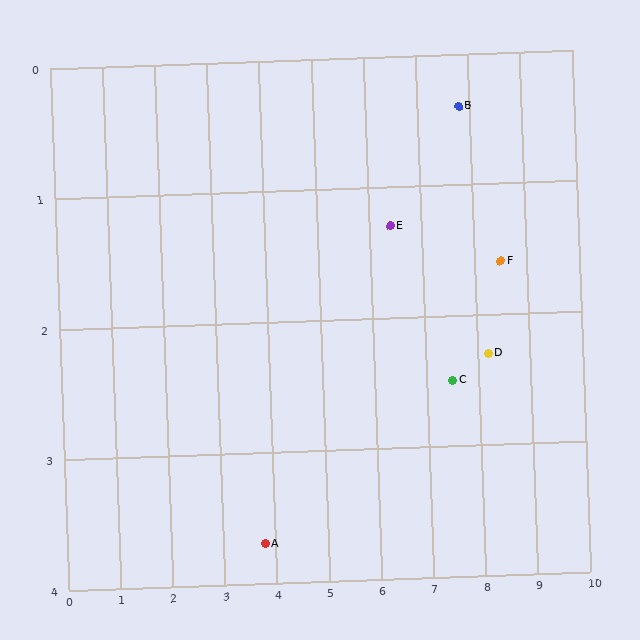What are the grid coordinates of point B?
Point B is at approximately (7.8, 0.4).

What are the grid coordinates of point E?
Point E is at approximately (6.4, 1.3).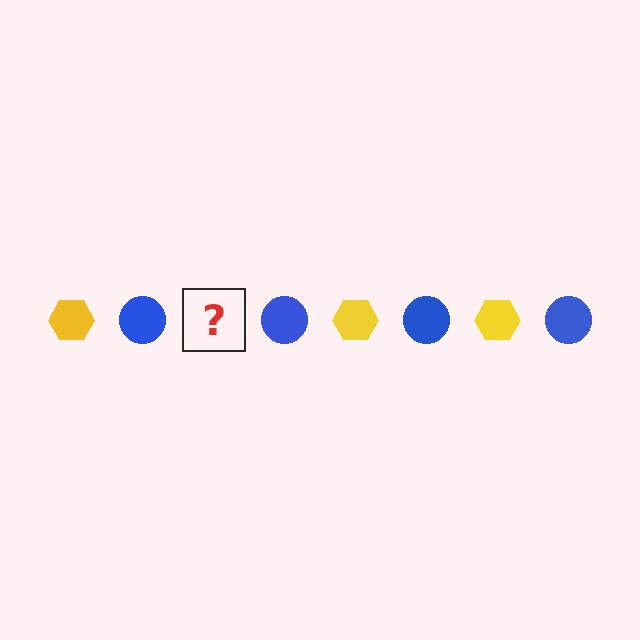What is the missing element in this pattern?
The missing element is a yellow hexagon.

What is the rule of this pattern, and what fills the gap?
The rule is that the pattern alternates between yellow hexagon and blue circle. The gap should be filled with a yellow hexagon.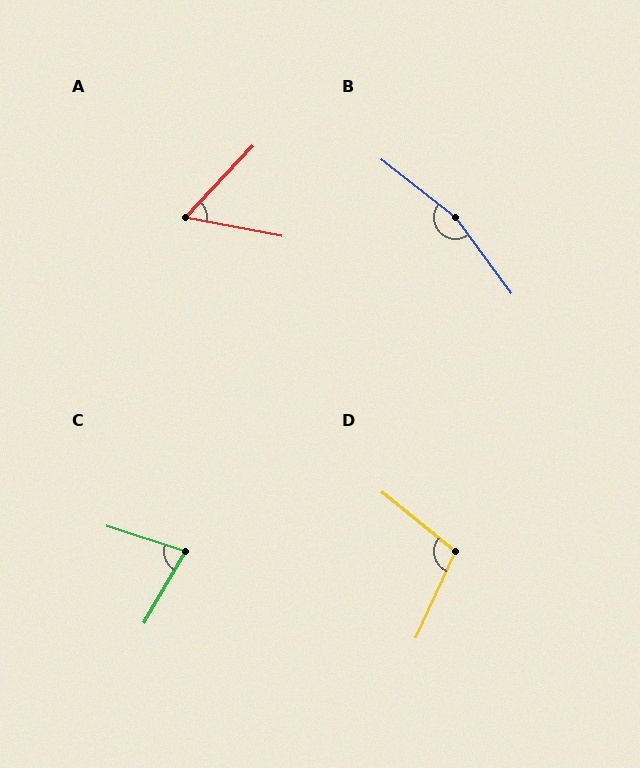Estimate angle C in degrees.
Approximately 78 degrees.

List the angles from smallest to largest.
A (57°), C (78°), D (105°), B (165°).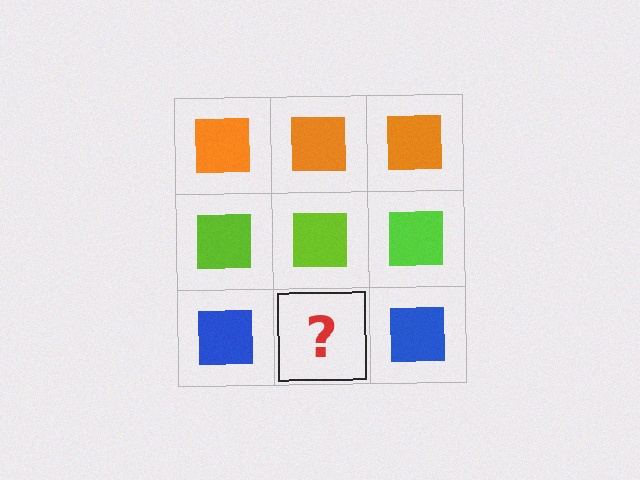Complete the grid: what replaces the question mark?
The question mark should be replaced with a blue square.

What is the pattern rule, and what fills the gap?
The rule is that each row has a consistent color. The gap should be filled with a blue square.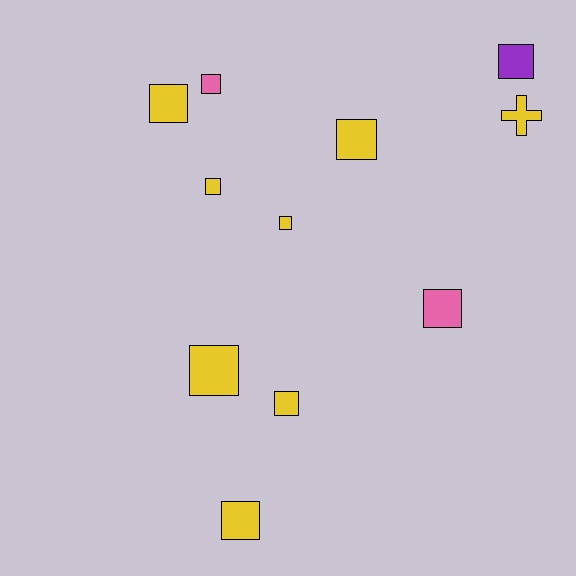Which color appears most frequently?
Yellow, with 8 objects.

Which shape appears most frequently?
Square, with 10 objects.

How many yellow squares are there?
There are 7 yellow squares.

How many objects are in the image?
There are 11 objects.